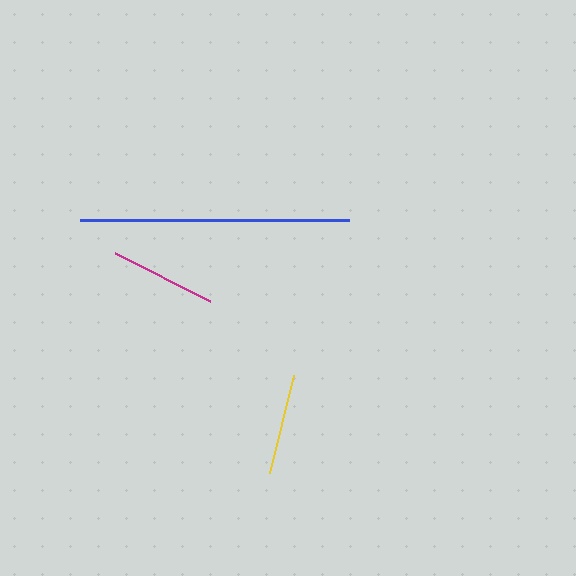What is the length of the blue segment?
The blue segment is approximately 269 pixels long.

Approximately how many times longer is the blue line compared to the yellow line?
The blue line is approximately 2.7 times the length of the yellow line.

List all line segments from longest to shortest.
From longest to shortest: blue, magenta, yellow.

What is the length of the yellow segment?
The yellow segment is approximately 100 pixels long.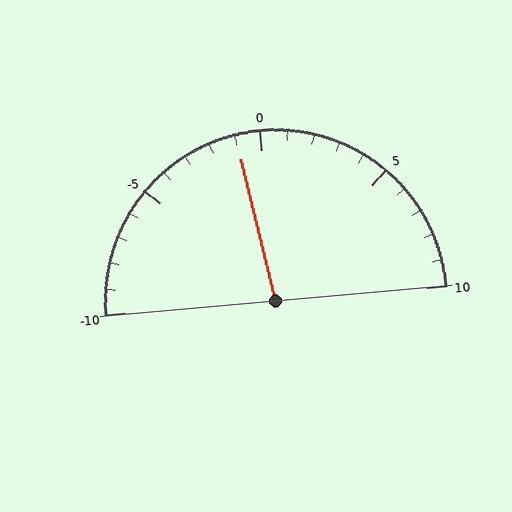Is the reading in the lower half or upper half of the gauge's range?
The reading is in the lower half of the range (-10 to 10).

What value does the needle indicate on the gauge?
The needle indicates approximately -1.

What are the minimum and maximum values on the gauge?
The gauge ranges from -10 to 10.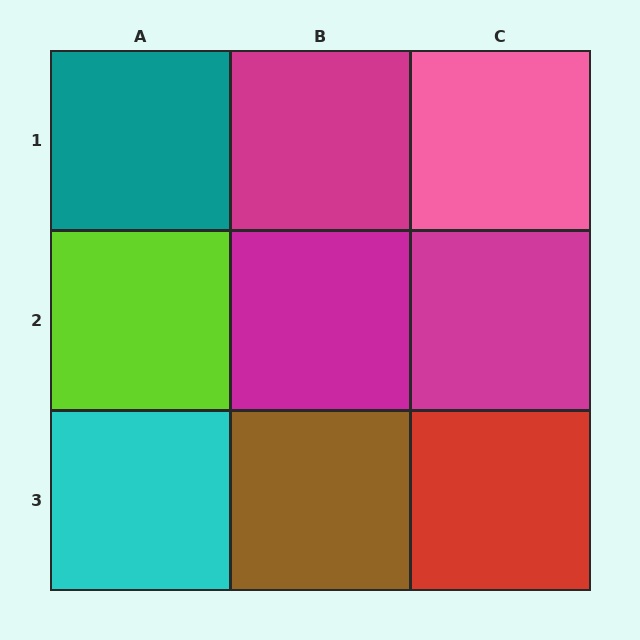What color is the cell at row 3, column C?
Red.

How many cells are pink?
1 cell is pink.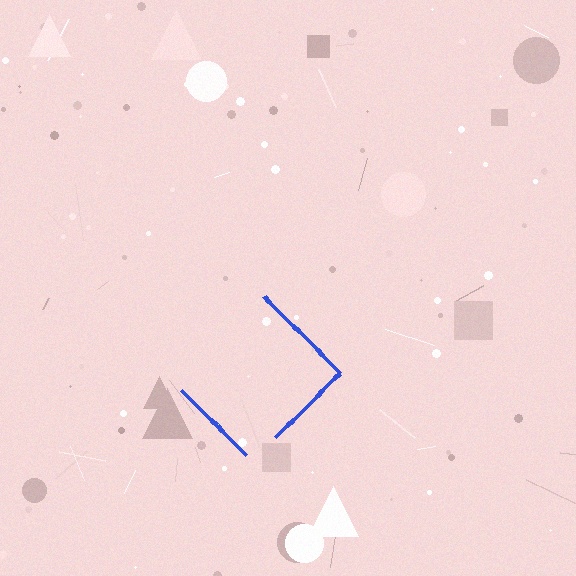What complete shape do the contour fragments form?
The contour fragments form a diamond.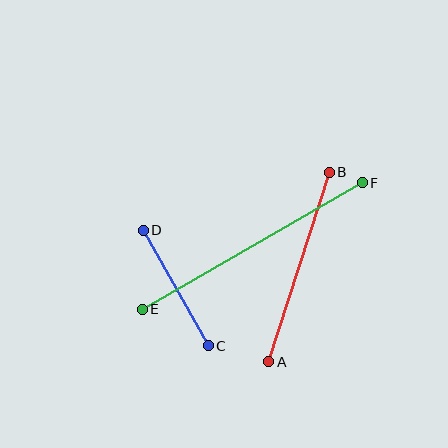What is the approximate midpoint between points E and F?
The midpoint is at approximately (252, 246) pixels.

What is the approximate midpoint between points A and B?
The midpoint is at approximately (299, 267) pixels.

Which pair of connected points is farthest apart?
Points E and F are farthest apart.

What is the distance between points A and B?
The distance is approximately 199 pixels.